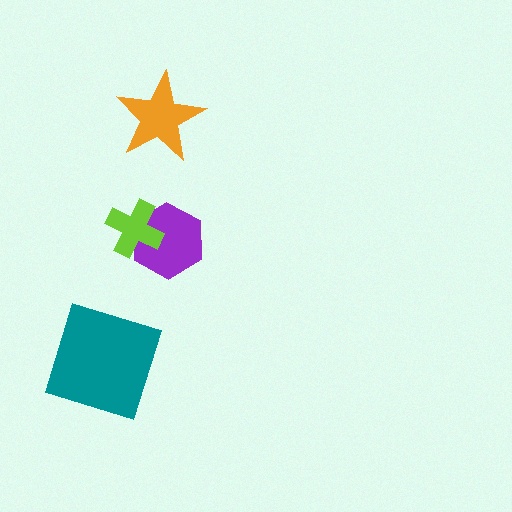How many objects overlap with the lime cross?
1 object overlaps with the lime cross.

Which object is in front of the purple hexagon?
The lime cross is in front of the purple hexagon.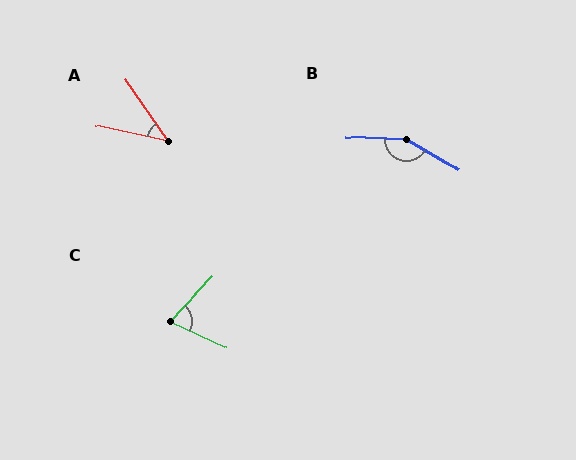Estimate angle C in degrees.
Approximately 71 degrees.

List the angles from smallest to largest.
A (43°), C (71°), B (152°).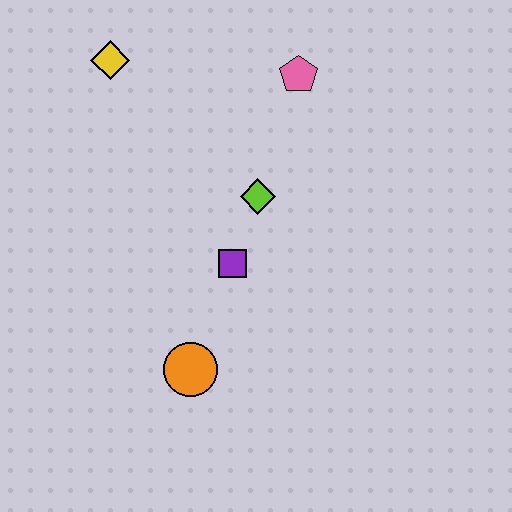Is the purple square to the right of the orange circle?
Yes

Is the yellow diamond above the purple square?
Yes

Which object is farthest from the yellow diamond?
The orange circle is farthest from the yellow diamond.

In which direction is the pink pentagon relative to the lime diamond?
The pink pentagon is above the lime diamond.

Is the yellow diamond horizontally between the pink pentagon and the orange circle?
No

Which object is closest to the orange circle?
The purple square is closest to the orange circle.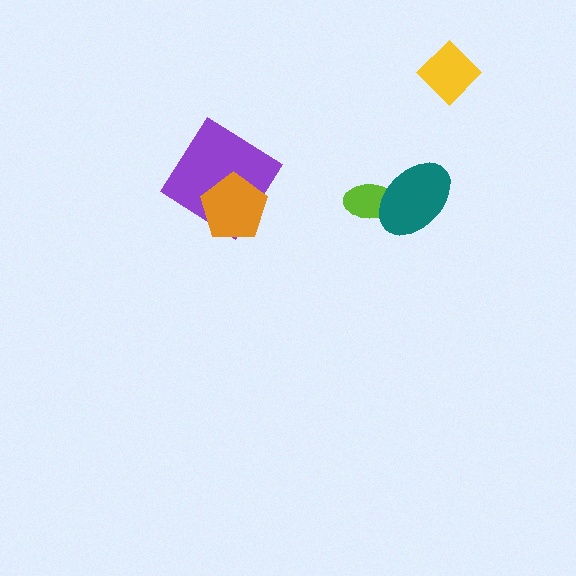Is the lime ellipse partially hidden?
Yes, it is partially covered by another shape.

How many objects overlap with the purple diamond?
1 object overlaps with the purple diamond.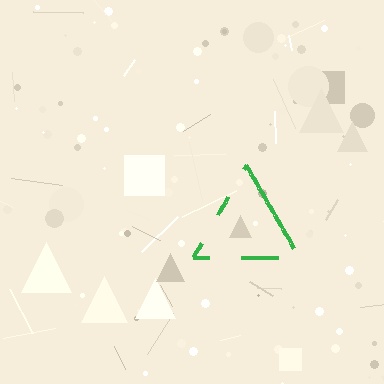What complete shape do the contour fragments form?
The contour fragments form a triangle.